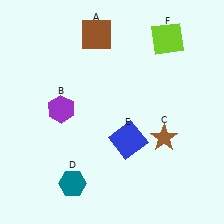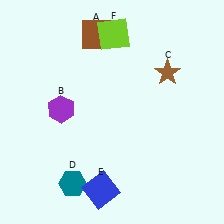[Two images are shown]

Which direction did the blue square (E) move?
The blue square (E) moved down.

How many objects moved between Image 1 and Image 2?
3 objects moved between the two images.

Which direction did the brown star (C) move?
The brown star (C) moved up.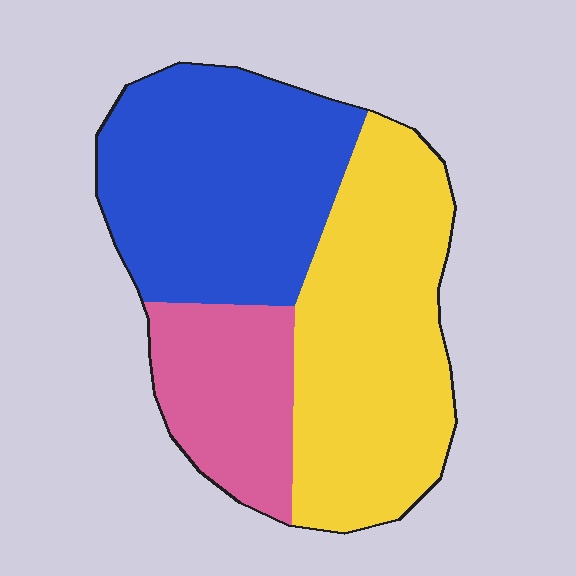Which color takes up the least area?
Pink, at roughly 20%.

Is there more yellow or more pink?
Yellow.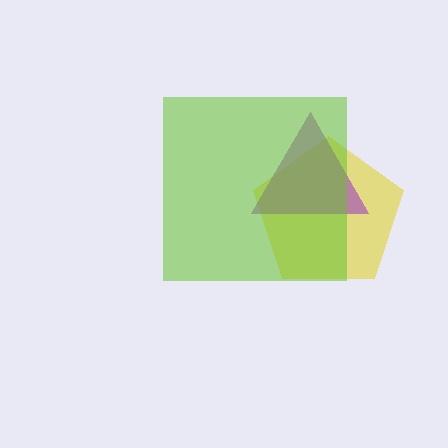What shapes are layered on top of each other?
The layered shapes are: a yellow pentagon, a purple triangle, a lime square.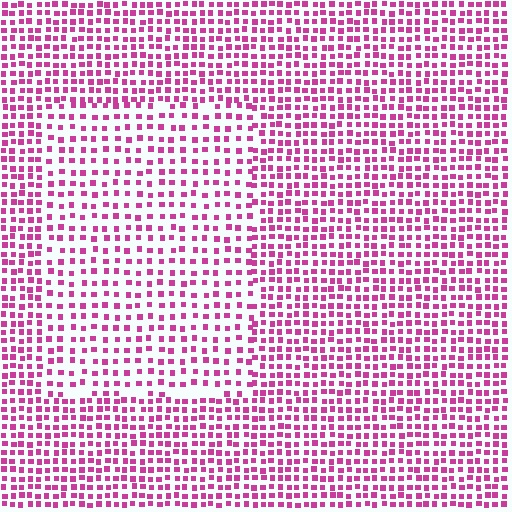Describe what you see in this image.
The image contains small magenta elements arranged at two different densities. A rectangle-shaped region is visible where the elements are less densely packed than the surrounding area.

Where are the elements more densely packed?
The elements are more densely packed outside the rectangle boundary.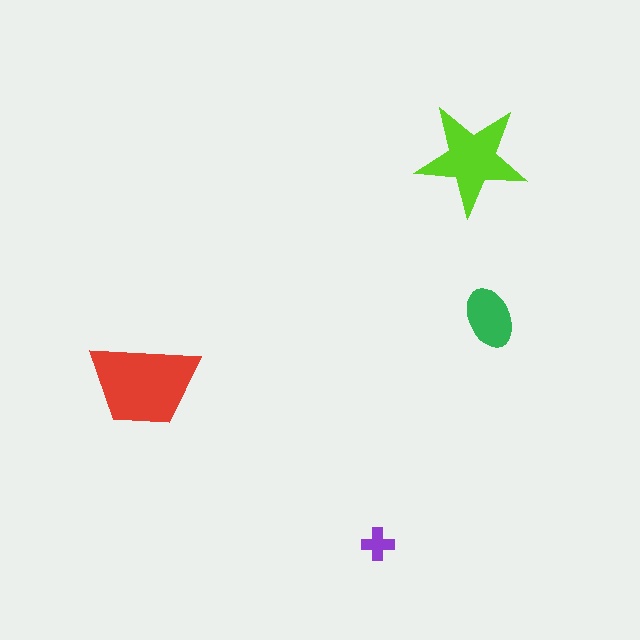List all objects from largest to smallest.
The red trapezoid, the lime star, the green ellipse, the purple cross.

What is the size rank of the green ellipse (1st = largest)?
3rd.